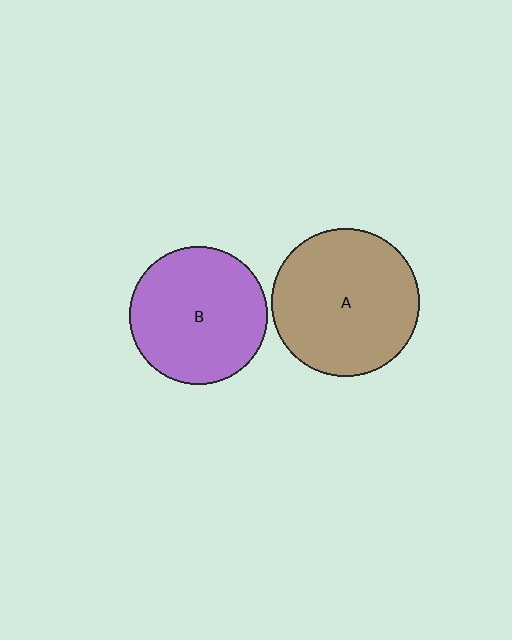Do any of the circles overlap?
No, none of the circles overlap.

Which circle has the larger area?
Circle A (brown).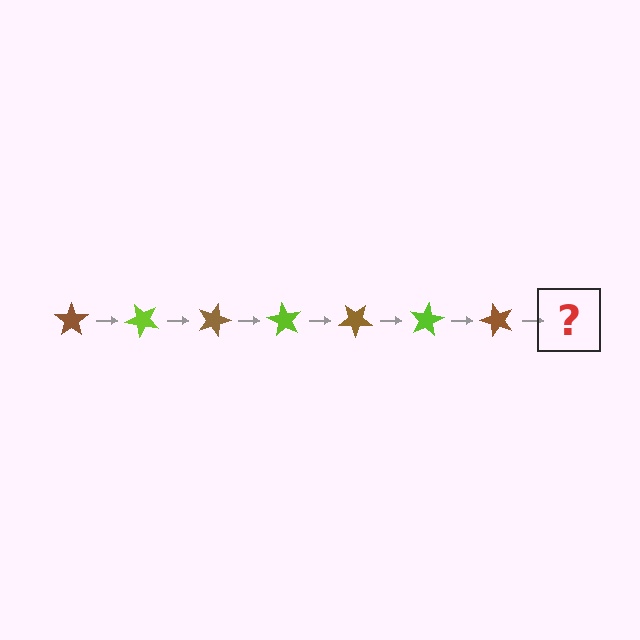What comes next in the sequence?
The next element should be a lime star, rotated 315 degrees from the start.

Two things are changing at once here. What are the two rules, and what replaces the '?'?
The two rules are that it rotates 45 degrees each step and the color cycles through brown and lime. The '?' should be a lime star, rotated 315 degrees from the start.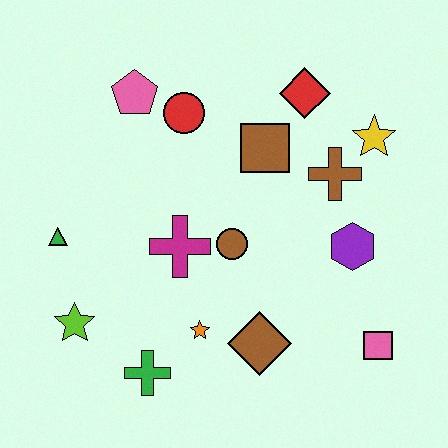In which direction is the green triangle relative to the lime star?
The green triangle is above the lime star.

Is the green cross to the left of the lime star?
No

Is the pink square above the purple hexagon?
No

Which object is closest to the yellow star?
The brown cross is closest to the yellow star.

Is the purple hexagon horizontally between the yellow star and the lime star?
Yes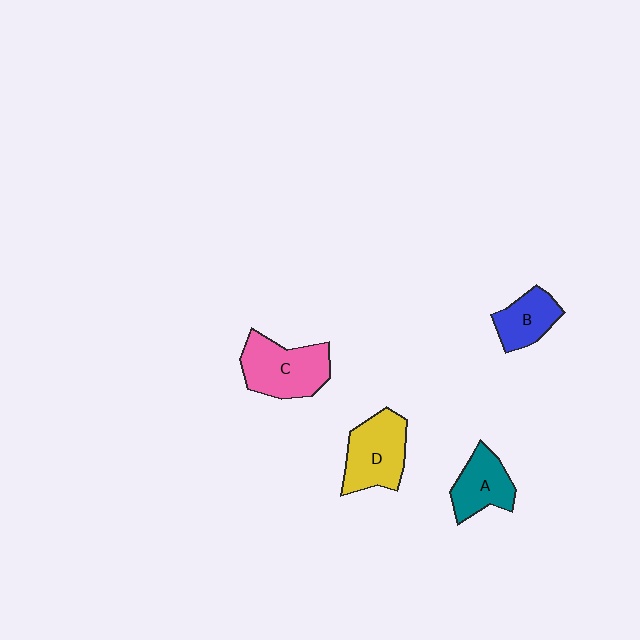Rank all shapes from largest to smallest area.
From largest to smallest: C (pink), D (yellow), A (teal), B (blue).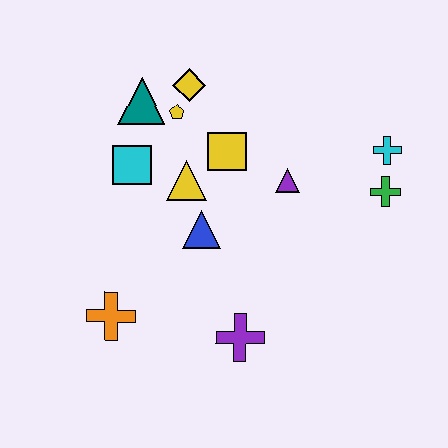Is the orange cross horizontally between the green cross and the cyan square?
No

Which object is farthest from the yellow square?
The orange cross is farthest from the yellow square.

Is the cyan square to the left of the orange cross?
No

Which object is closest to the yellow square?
The yellow triangle is closest to the yellow square.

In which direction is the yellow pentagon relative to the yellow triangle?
The yellow pentagon is above the yellow triangle.